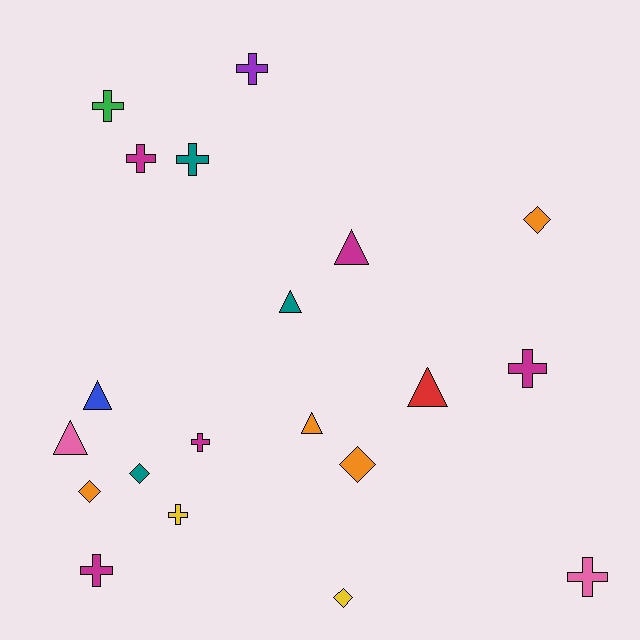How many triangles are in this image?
There are 6 triangles.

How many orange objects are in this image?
There are 4 orange objects.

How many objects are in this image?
There are 20 objects.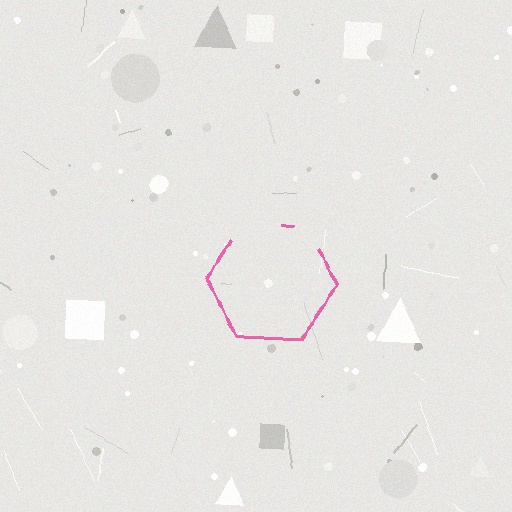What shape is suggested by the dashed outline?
The dashed outline suggests a hexagon.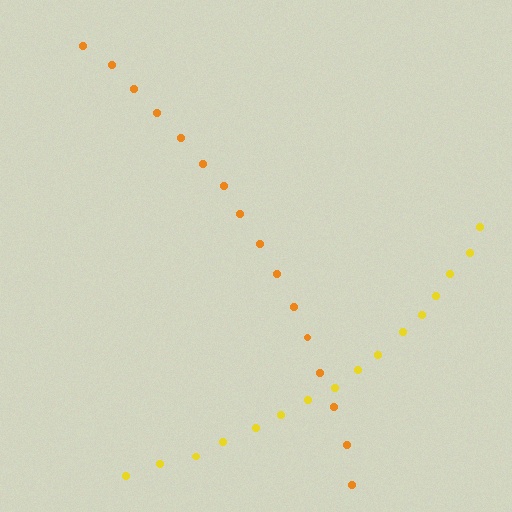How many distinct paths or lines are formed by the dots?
There are 2 distinct paths.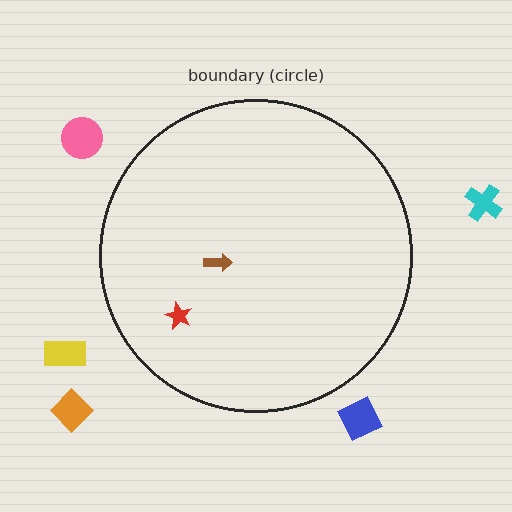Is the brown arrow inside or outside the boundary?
Inside.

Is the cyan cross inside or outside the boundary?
Outside.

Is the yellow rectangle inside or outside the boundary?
Outside.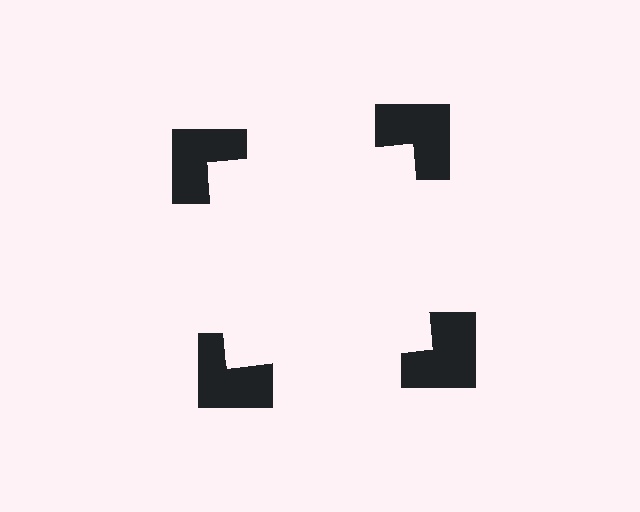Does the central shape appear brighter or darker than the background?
It typically appears slightly brighter than the background, even though no actual brightness change is drawn.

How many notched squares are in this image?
There are 4 — one at each vertex of the illusory square.